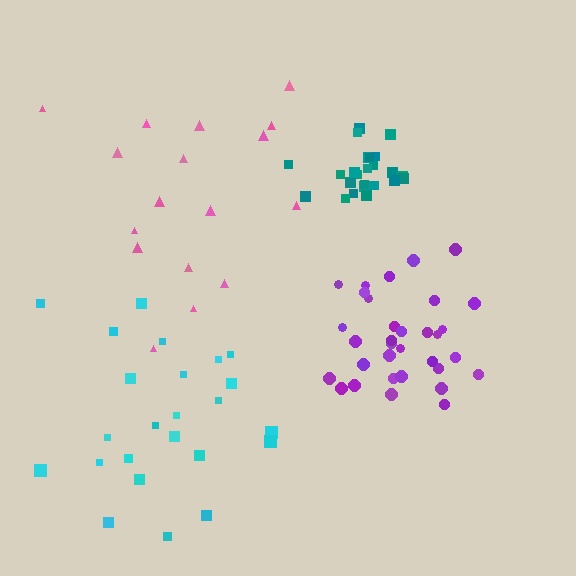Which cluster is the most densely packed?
Teal.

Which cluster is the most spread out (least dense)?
Pink.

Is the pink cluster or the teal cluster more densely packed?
Teal.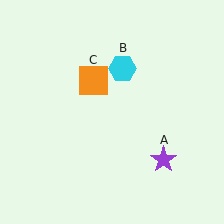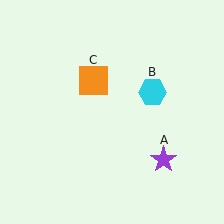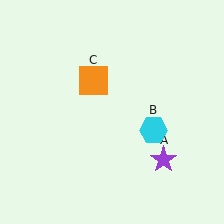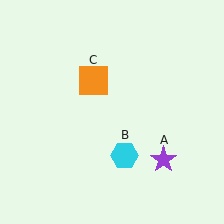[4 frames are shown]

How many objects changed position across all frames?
1 object changed position: cyan hexagon (object B).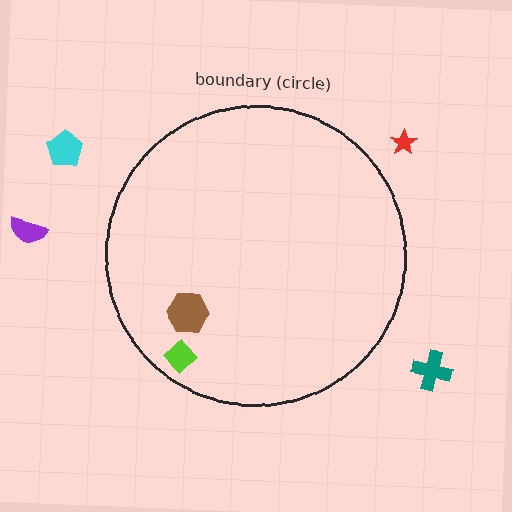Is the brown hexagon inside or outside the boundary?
Inside.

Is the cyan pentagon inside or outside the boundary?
Outside.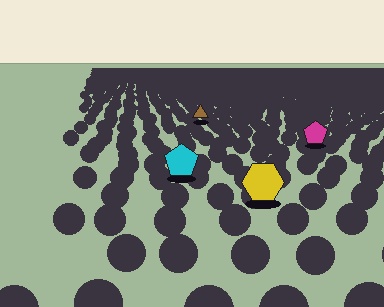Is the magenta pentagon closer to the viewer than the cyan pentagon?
No. The cyan pentagon is closer — you can tell from the texture gradient: the ground texture is coarser near it.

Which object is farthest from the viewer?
The brown triangle is farthest from the viewer. It appears smaller and the ground texture around it is denser.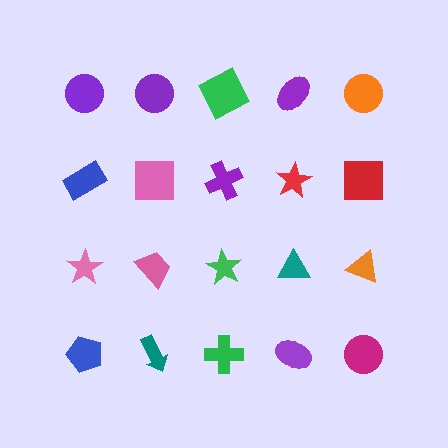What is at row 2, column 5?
A red square.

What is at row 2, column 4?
A red star.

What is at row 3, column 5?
An orange triangle.